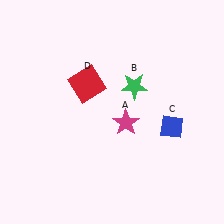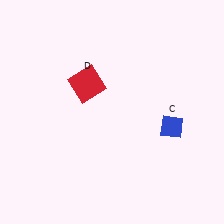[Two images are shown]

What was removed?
The green star (B), the magenta star (A) were removed in Image 2.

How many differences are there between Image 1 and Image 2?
There are 2 differences between the two images.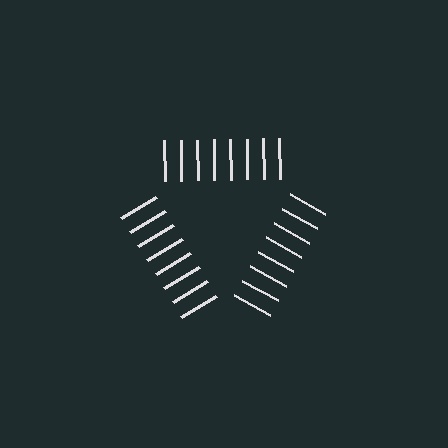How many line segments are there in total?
24 — 8 along each of the 3 edges.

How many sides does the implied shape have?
3 sides — the line-ends trace a triangle.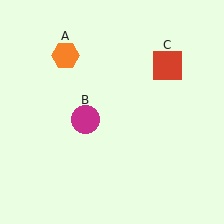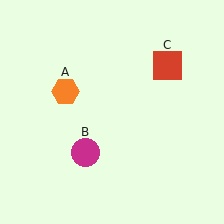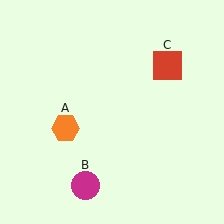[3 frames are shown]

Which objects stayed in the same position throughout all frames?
Red square (object C) remained stationary.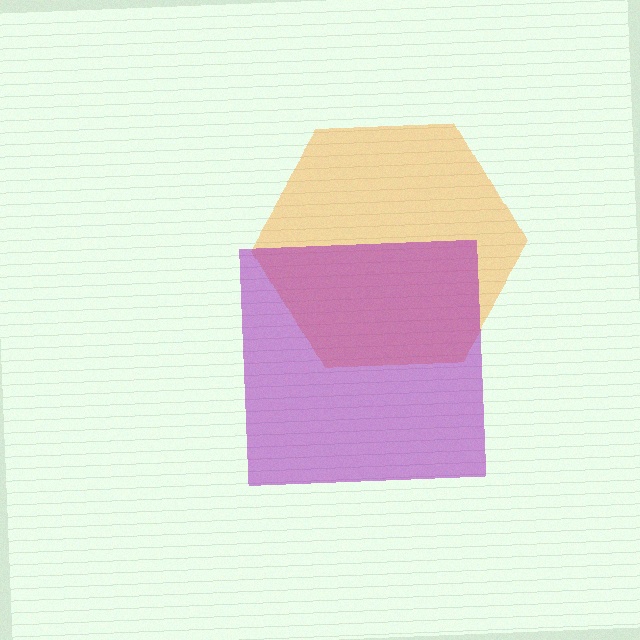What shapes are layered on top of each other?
The layered shapes are: an orange hexagon, a purple square.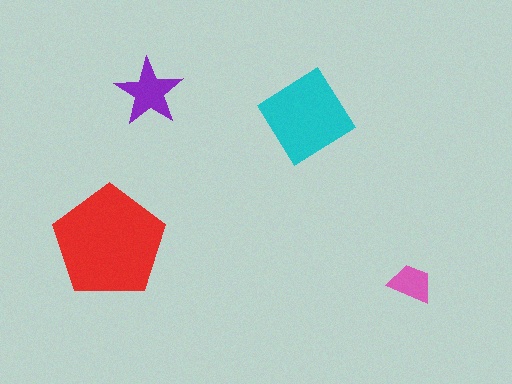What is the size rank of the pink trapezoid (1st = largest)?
4th.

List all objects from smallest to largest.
The pink trapezoid, the purple star, the cyan diamond, the red pentagon.